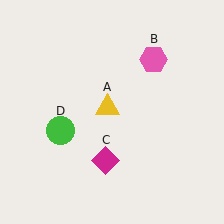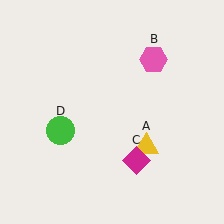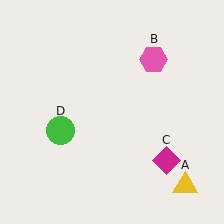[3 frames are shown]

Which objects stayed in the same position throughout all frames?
Pink hexagon (object B) and green circle (object D) remained stationary.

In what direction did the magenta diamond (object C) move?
The magenta diamond (object C) moved right.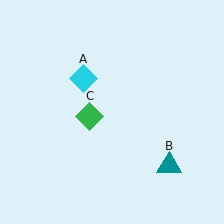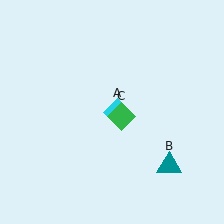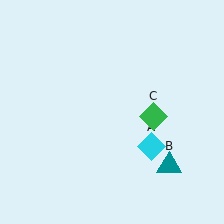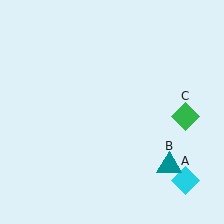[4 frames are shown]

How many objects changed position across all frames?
2 objects changed position: cyan diamond (object A), green diamond (object C).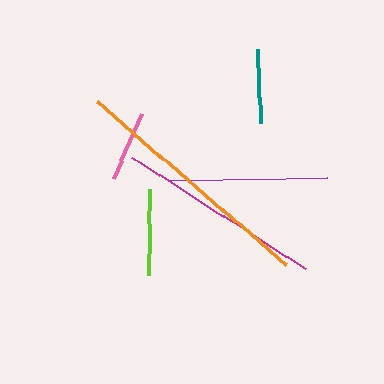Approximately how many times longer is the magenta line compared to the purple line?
The magenta line is approximately 1.3 times the length of the purple line.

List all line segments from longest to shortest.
From longest to shortest: orange, magenta, purple, lime, teal, pink.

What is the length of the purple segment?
The purple segment is approximately 157 pixels long.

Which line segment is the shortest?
The pink line is the shortest at approximately 72 pixels.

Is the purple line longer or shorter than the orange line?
The orange line is longer than the purple line.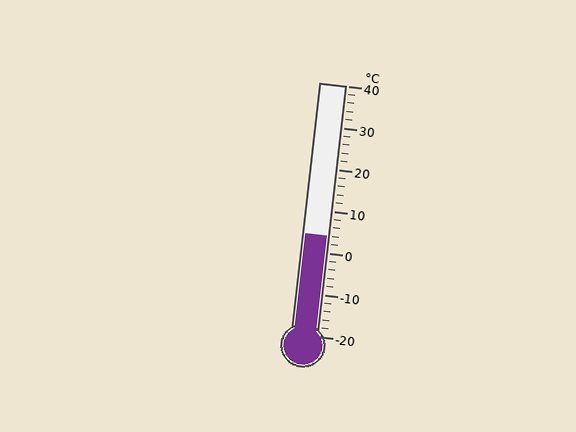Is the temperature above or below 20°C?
The temperature is below 20°C.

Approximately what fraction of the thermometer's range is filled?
The thermometer is filled to approximately 40% of its range.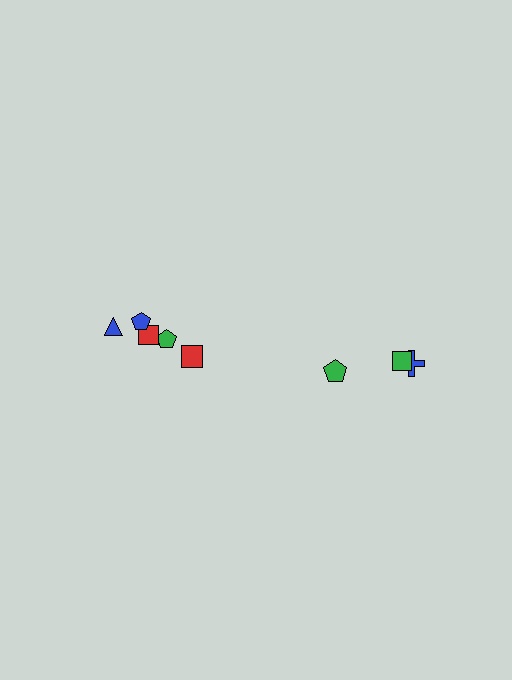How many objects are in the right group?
There are 3 objects.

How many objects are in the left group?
There are 5 objects.